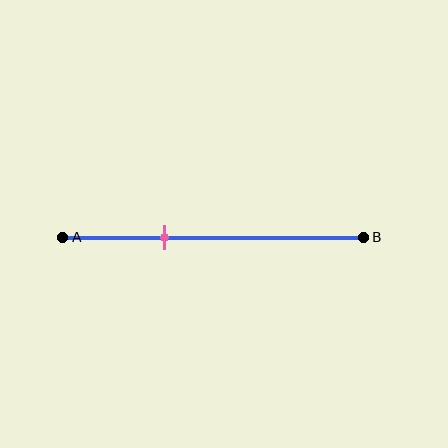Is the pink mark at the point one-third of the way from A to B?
Yes, the mark is approximately at the one-third point.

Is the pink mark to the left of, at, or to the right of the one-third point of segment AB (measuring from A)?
The pink mark is approximately at the one-third point of segment AB.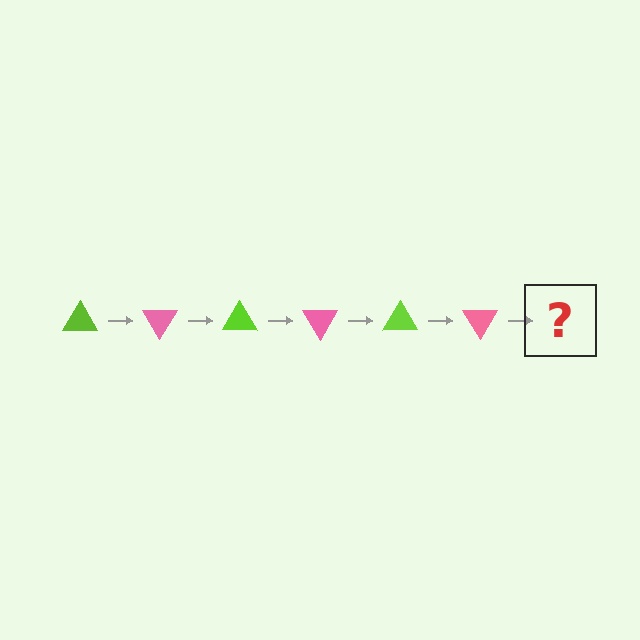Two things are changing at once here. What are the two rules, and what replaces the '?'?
The two rules are that it rotates 60 degrees each step and the color cycles through lime and pink. The '?' should be a lime triangle, rotated 360 degrees from the start.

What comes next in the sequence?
The next element should be a lime triangle, rotated 360 degrees from the start.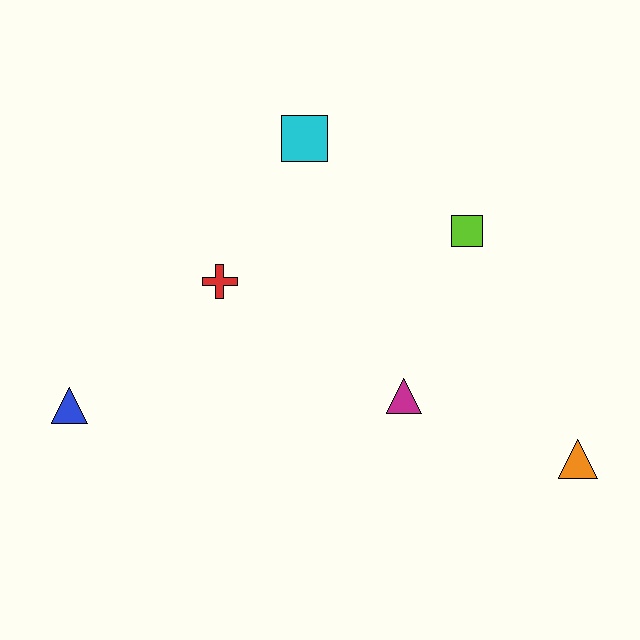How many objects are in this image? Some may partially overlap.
There are 6 objects.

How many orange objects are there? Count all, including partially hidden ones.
There is 1 orange object.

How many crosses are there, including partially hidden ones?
There is 1 cross.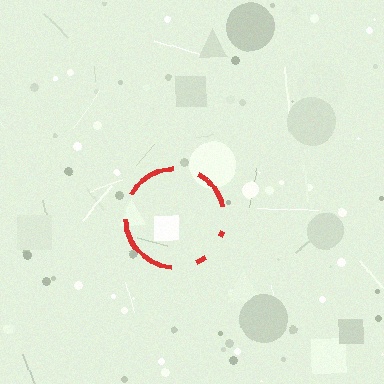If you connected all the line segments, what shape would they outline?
They would outline a circle.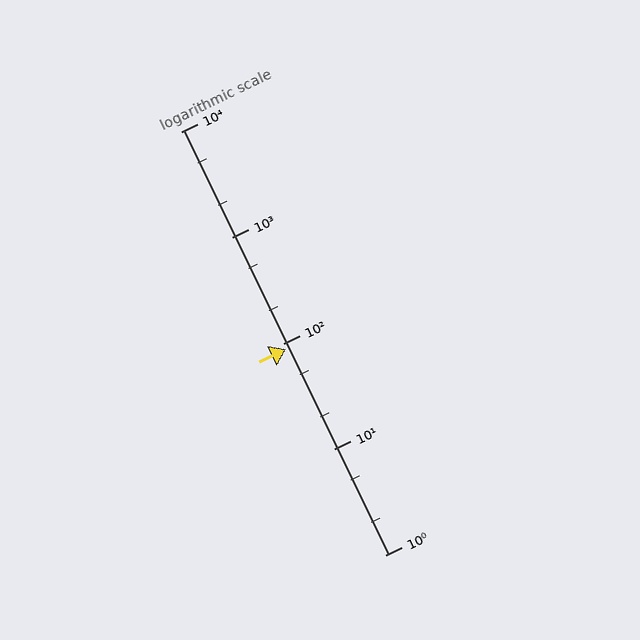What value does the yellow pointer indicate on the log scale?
The pointer indicates approximately 88.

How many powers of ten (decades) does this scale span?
The scale spans 4 decades, from 1 to 10000.